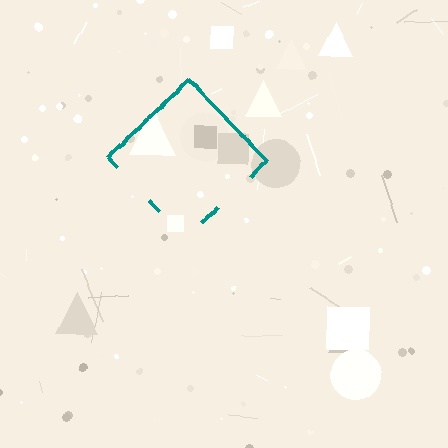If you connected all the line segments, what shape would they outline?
They would outline a diamond.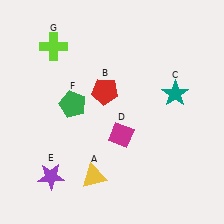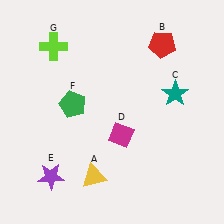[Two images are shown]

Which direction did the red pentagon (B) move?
The red pentagon (B) moved right.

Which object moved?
The red pentagon (B) moved right.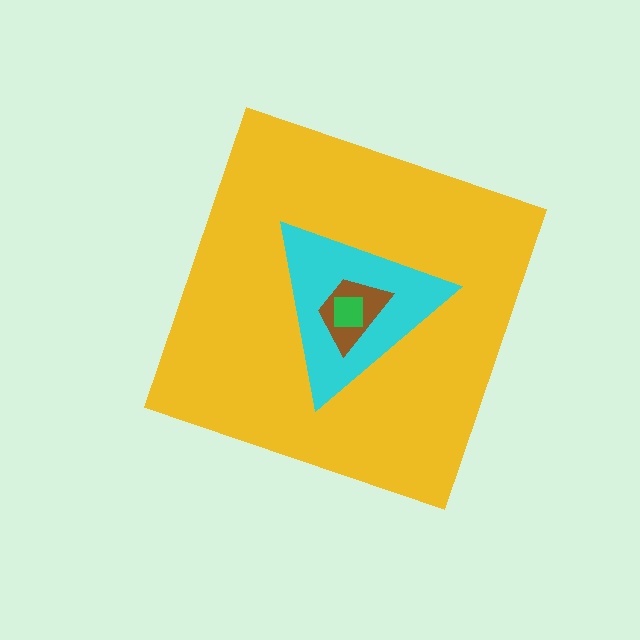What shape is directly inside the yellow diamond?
The cyan triangle.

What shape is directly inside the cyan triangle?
The brown trapezoid.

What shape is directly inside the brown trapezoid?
The green square.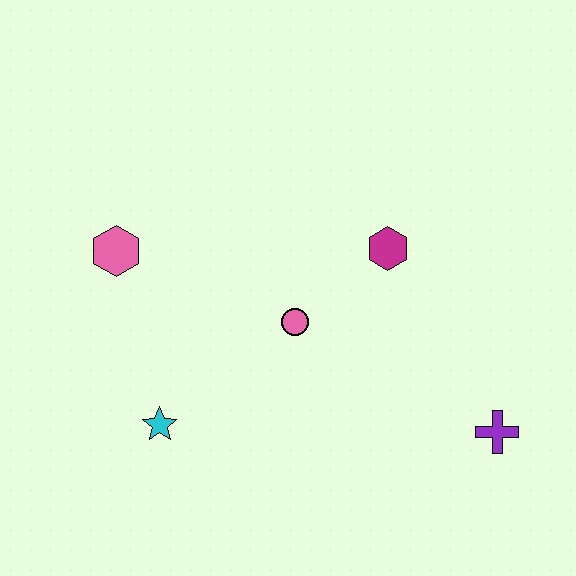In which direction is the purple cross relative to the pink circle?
The purple cross is to the right of the pink circle.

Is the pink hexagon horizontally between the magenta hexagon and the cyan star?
No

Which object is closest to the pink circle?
The magenta hexagon is closest to the pink circle.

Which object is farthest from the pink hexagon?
The purple cross is farthest from the pink hexagon.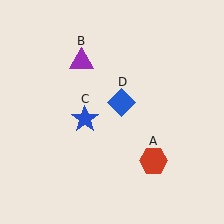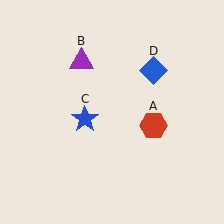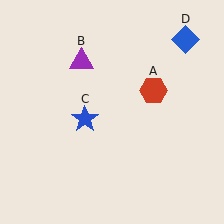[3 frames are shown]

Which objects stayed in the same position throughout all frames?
Purple triangle (object B) and blue star (object C) remained stationary.